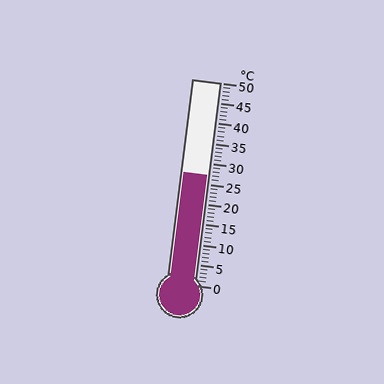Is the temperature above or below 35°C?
The temperature is below 35°C.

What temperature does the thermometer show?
The thermometer shows approximately 27°C.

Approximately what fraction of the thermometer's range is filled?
The thermometer is filled to approximately 55% of its range.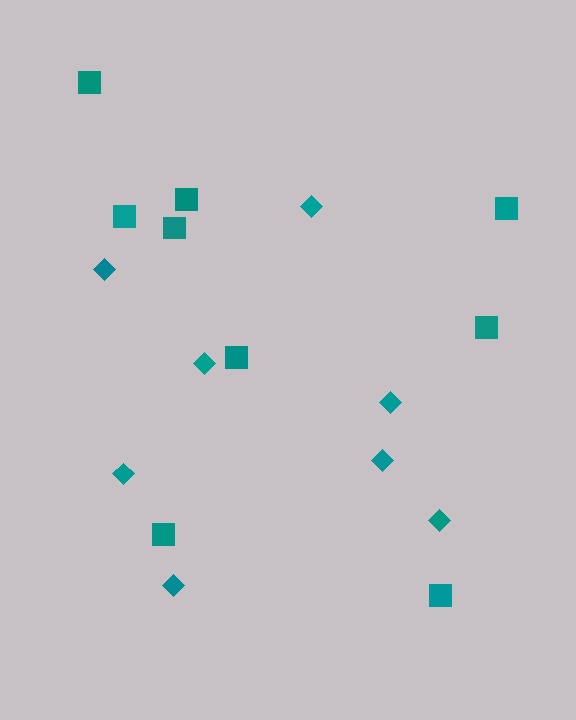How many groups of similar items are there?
There are 2 groups: one group of diamonds (8) and one group of squares (9).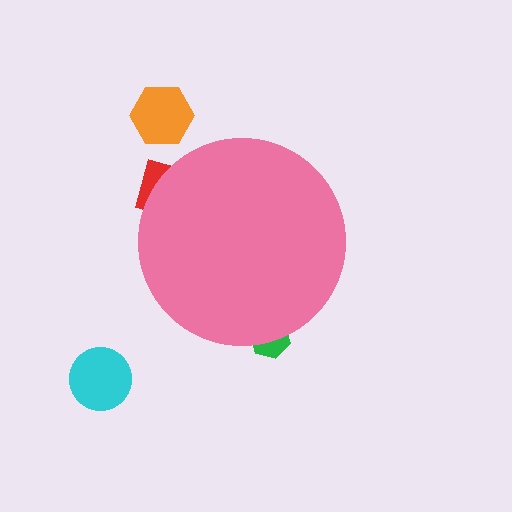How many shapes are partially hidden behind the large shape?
2 shapes are partially hidden.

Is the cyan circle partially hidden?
No, the cyan circle is fully visible.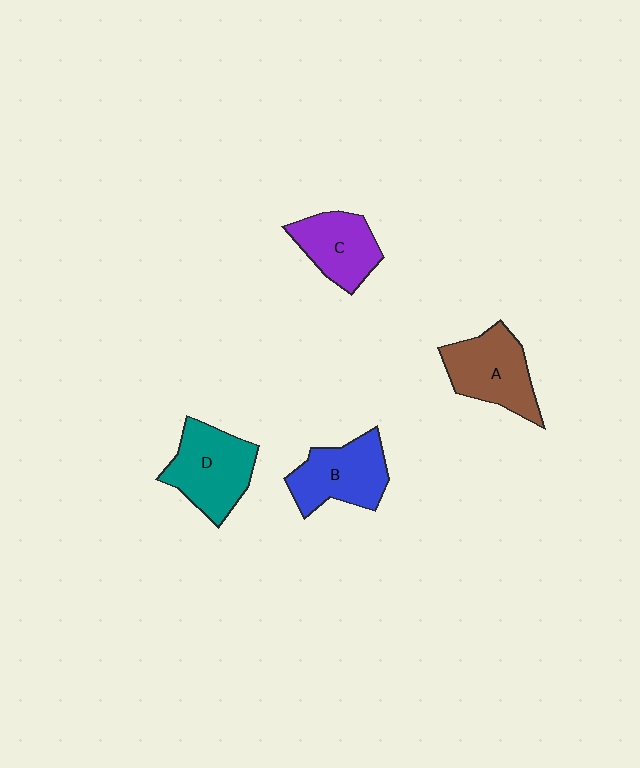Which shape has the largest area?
Shape D (teal).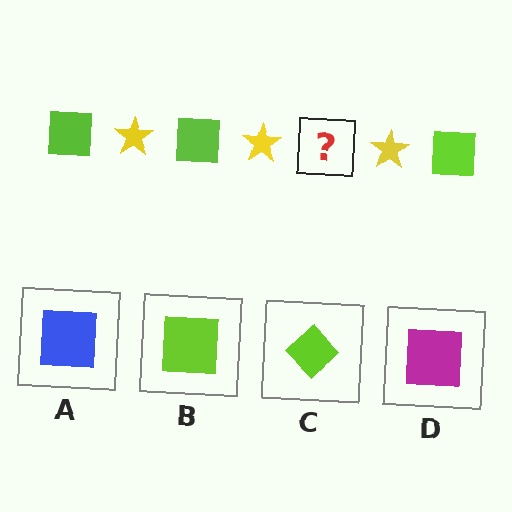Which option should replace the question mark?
Option B.